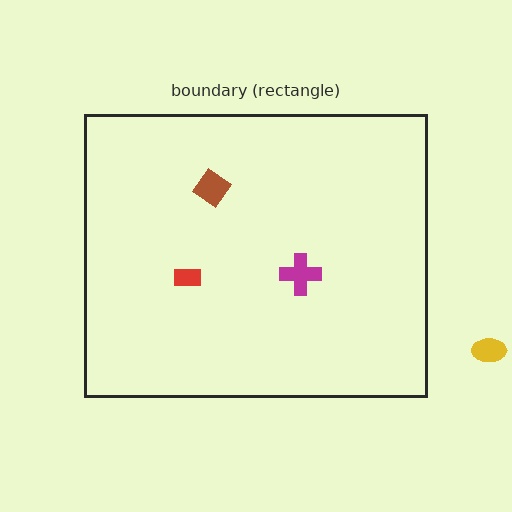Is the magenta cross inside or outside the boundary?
Inside.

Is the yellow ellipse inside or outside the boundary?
Outside.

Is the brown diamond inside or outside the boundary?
Inside.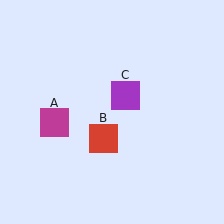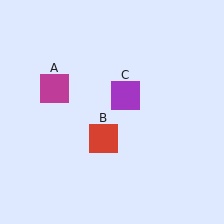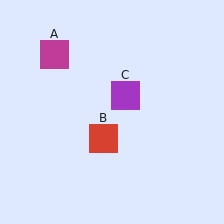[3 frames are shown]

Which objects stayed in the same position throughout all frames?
Red square (object B) and purple square (object C) remained stationary.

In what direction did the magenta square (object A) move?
The magenta square (object A) moved up.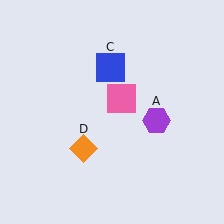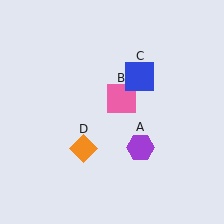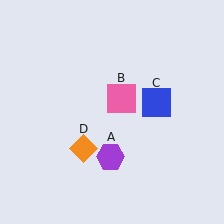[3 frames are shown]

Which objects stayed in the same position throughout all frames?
Pink square (object B) and orange diamond (object D) remained stationary.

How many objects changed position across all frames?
2 objects changed position: purple hexagon (object A), blue square (object C).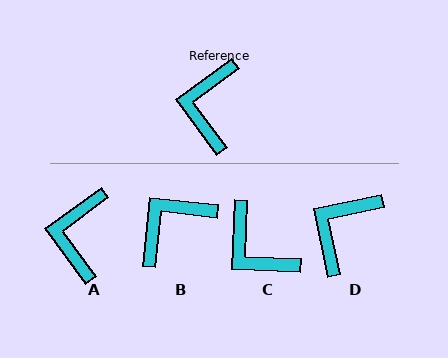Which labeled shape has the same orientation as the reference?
A.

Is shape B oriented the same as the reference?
No, it is off by about 42 degrees.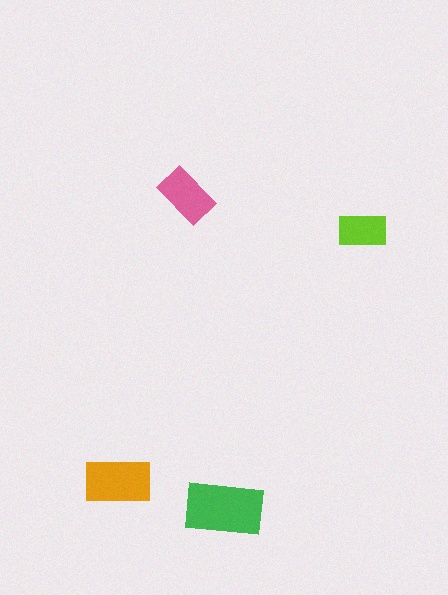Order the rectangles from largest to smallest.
the green one, the orange one, the pink one, the lime one.